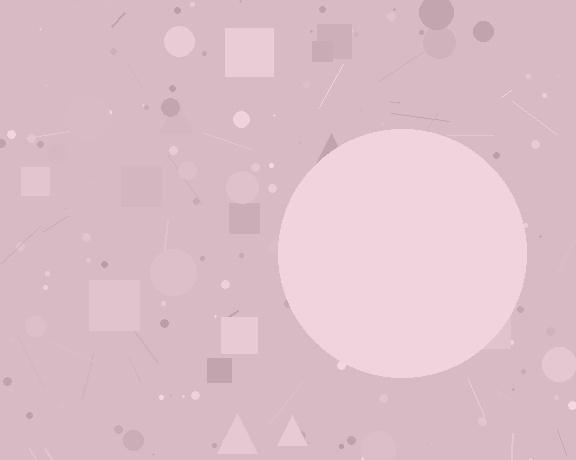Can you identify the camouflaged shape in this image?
The camouflaged shape is a circle.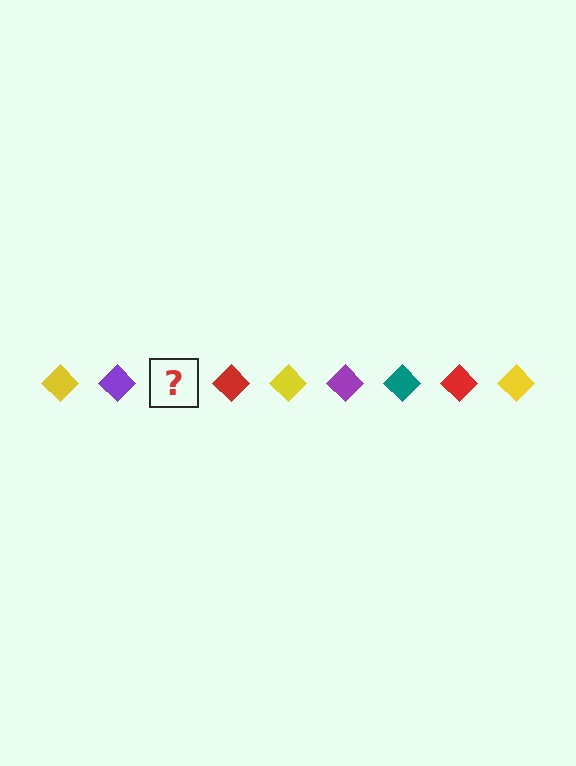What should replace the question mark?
The question mark should be replaced with a teal diamond.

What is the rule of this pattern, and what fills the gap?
The rule is that the pattern cycles through yellow, purple, teal, red diamonds. The gap should be filled with a teal diamond.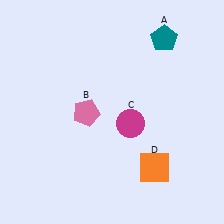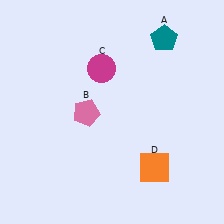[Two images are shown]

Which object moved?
The magenta circle (C) moved up.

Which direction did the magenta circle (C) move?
The magenta circle (C) moved up.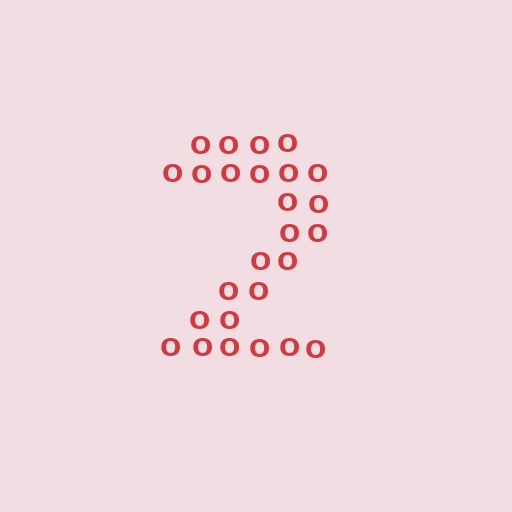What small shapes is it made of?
It is made of small letter O's.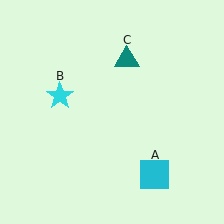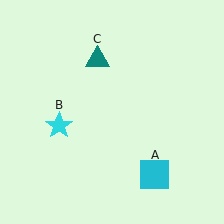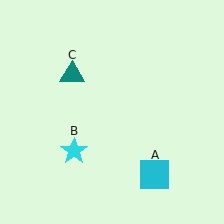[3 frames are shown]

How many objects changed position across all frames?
2 objects changed position: cyan star (object B), teal triangle (object C).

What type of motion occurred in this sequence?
The cyan star (object B), teal triangle (object C) rotated counterclockwise around the center of the scene.